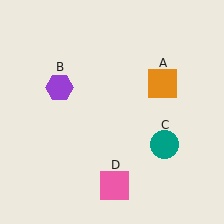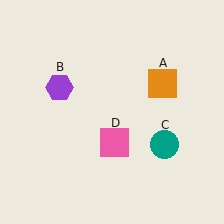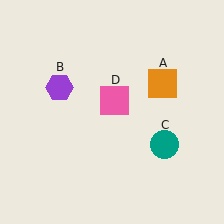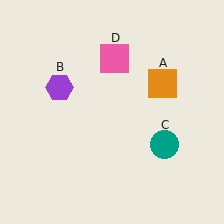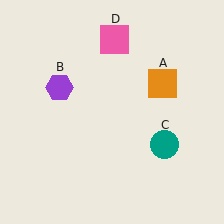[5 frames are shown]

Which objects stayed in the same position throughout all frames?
Orange square (object A) and purple hexagon (object B) and teal circle (object C) remained stationary.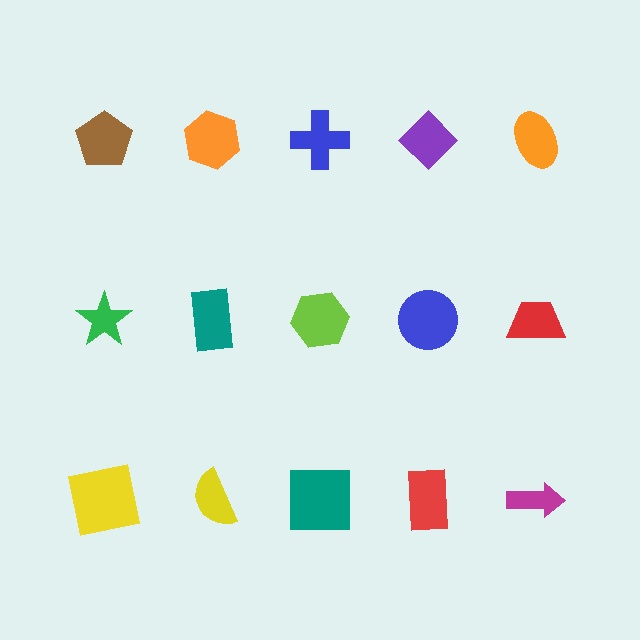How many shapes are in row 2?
5 shapes.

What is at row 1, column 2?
An orange hexagon.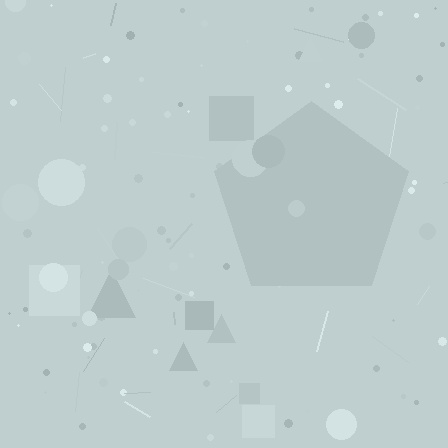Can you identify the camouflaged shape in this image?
The camouflaged shape is a pentagon.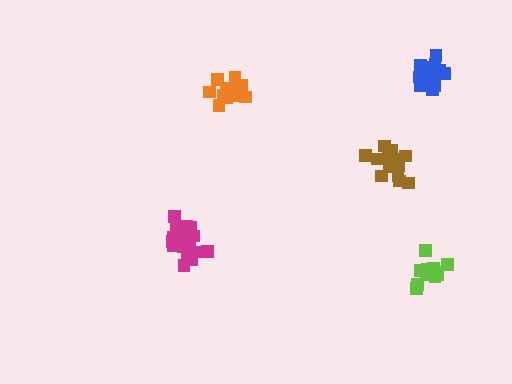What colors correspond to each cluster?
The clusters are colored: orange, blue, magenta, brown, lime.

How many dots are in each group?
Group 1: 15 dots, Group 2: 17 dots, Group 3: 19 dots, Group 4: 16 dots, Group 5: 13 dots (80 total).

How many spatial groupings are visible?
There are 5 spatial groupings.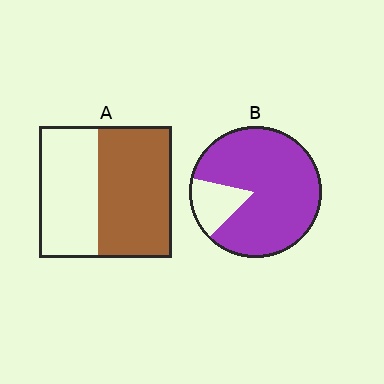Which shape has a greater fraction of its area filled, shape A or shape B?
Shape B.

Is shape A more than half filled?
Yes.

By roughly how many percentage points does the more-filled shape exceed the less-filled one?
By roughly 30 percentage points (B over A).